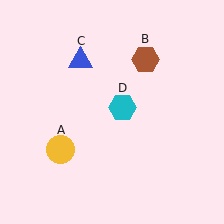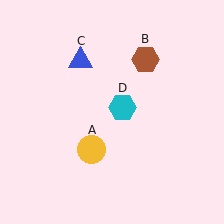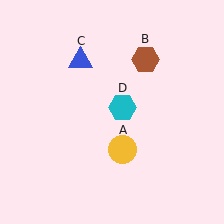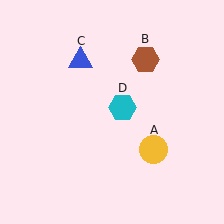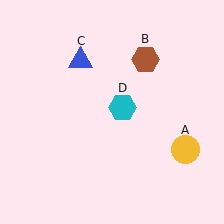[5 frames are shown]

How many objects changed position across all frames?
1 object changed position: yellow circle (object A).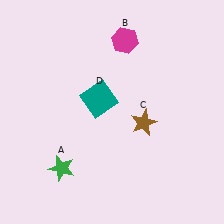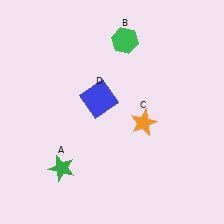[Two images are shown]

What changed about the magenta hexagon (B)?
In Image 1, B is magenta. In Image 2, it changed to green.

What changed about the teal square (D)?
In Image 1, D is teal. In Image 2, it changed to blue.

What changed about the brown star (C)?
In Image 1, C is brown. In Image 2, it changed to orange.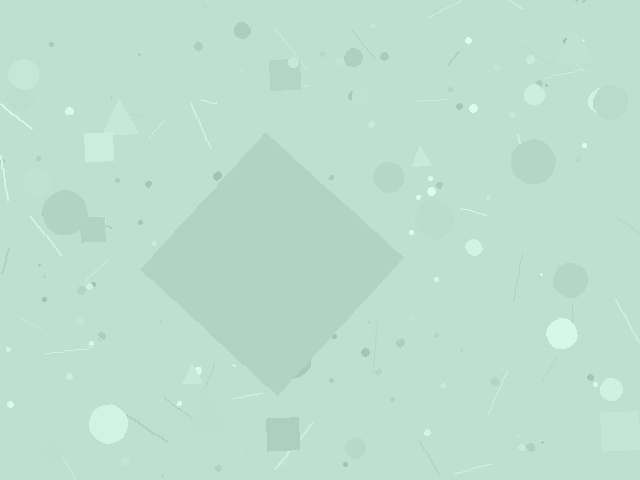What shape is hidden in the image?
A diamond is hidden in the image.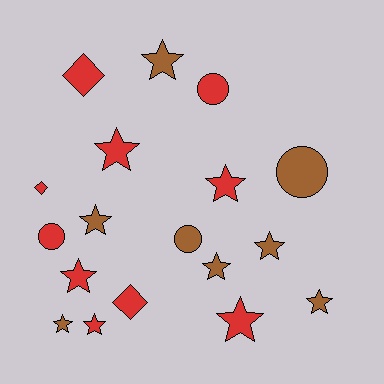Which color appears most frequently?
Red, with 10 objects.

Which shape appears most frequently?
Star, with 11 objects.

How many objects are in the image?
There are 18 objects.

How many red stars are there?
There are 5 red stars.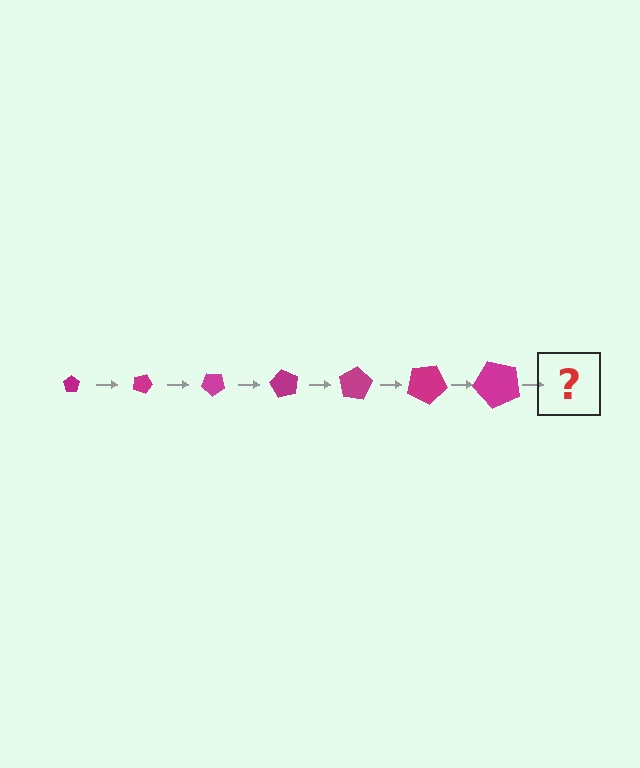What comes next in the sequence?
The next element should be a pentagon, larger than the previous one and rotated 140 degrees from the start.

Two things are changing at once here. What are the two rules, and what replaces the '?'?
The two rules are that the pentagon grows larger each step and it rotates 20 degrees each step. The '?' should be a pentagon, larger than the previous one and rotated 140 degrees from the start.